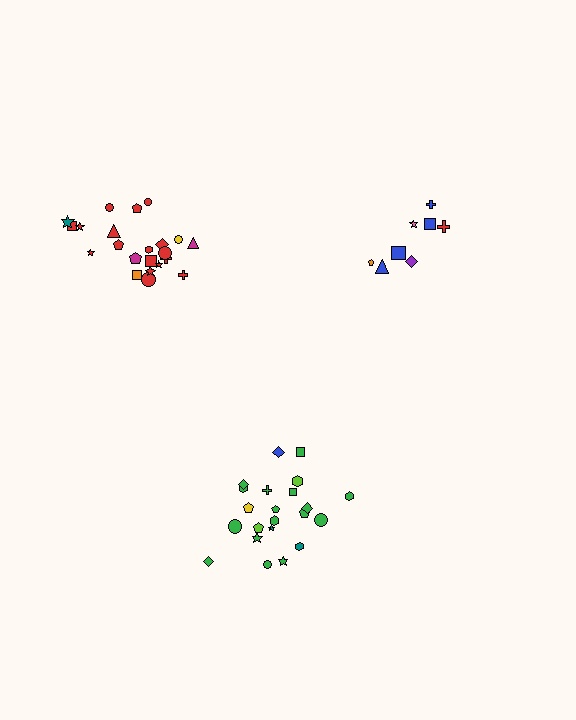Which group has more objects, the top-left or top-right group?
The top-left group.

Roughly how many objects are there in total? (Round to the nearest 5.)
Roughly 50 objects in total.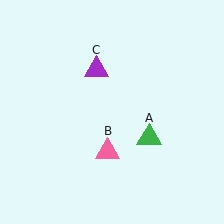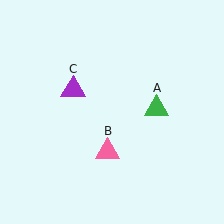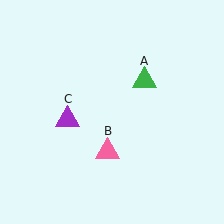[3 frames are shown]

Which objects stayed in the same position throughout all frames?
Pink triangle (object B) remained stationary.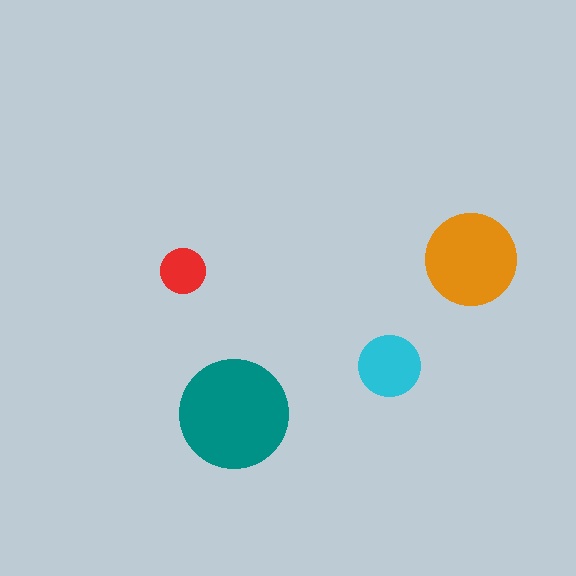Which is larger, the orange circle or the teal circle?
The teal one.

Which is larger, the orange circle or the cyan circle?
The orange one.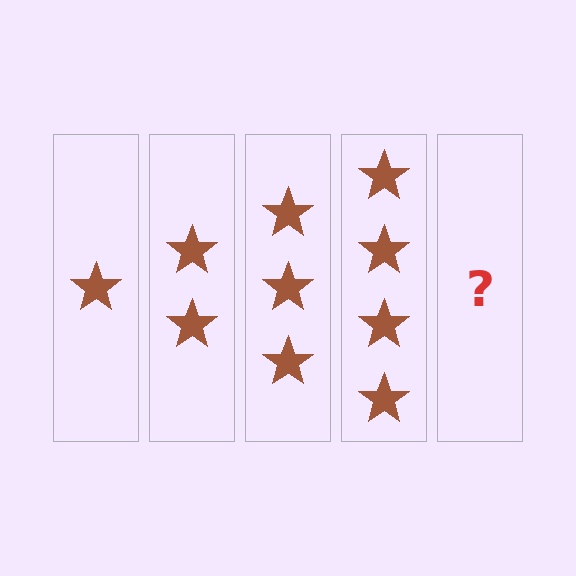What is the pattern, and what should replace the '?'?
The pattern is that each step adds one more star. The '?' should be 5 stars.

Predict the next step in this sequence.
The next step is 5 stars.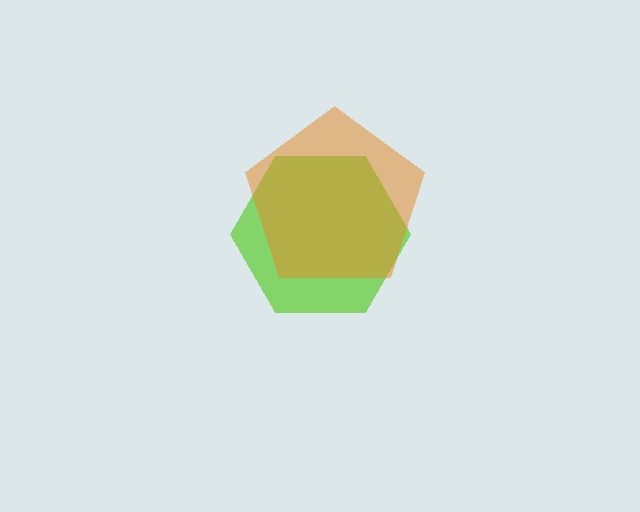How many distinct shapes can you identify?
There are 2 distinct shapes: a lime hexagon, an orange pentagon.